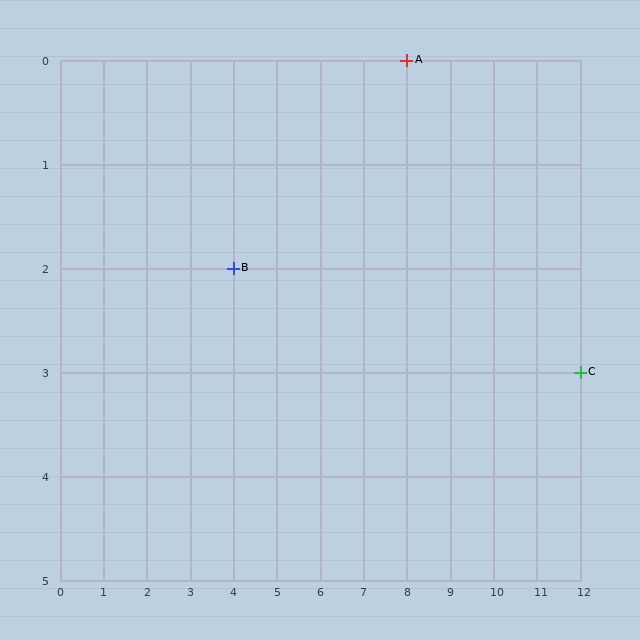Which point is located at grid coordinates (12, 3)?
Point C is at (12, 3).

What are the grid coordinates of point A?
Point A is at grid coordinates (8, 0).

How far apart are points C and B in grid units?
Points C and B are 8 columns and 1 row apart (about 8.1 grid units diagonally).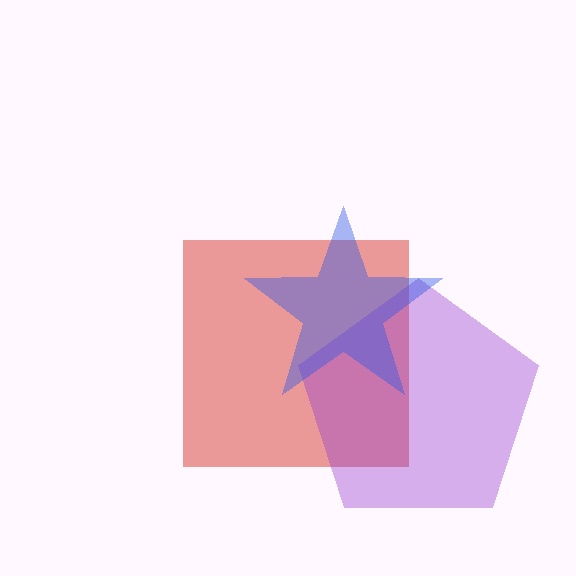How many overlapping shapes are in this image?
There are 3 overlapping shapes in the image.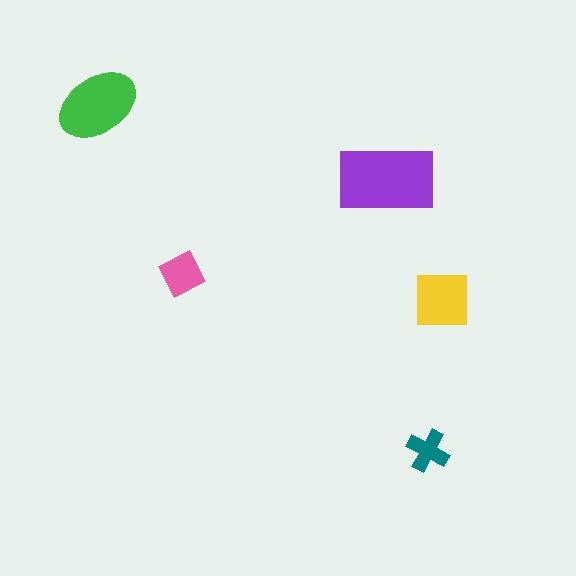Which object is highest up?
The green ellipse is topmost.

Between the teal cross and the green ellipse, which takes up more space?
The green ellipse.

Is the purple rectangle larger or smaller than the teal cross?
Larger.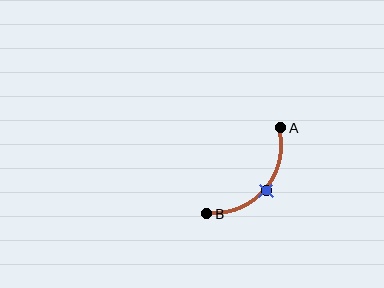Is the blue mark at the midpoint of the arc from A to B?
Yes. The blue mark lies on the arc at equal arc-length from both A and B — it is the arc midpoint.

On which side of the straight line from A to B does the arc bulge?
The arc bulges below and to the right of the straight line connecting A and B.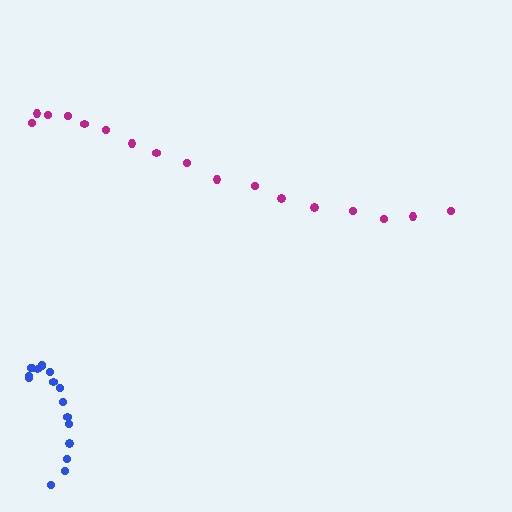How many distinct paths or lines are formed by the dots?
There are 2 distinct paths.